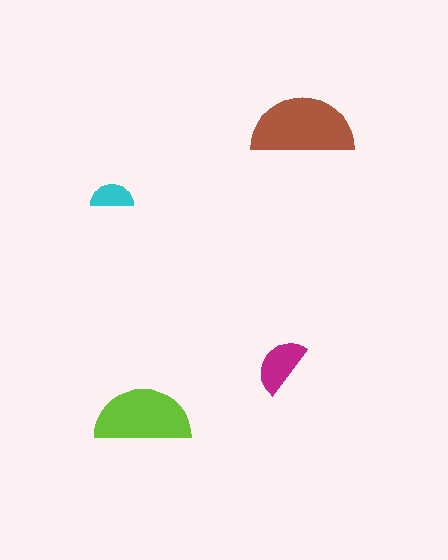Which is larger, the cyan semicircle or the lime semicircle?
The lime one.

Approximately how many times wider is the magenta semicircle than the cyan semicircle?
About 1.5 times wider.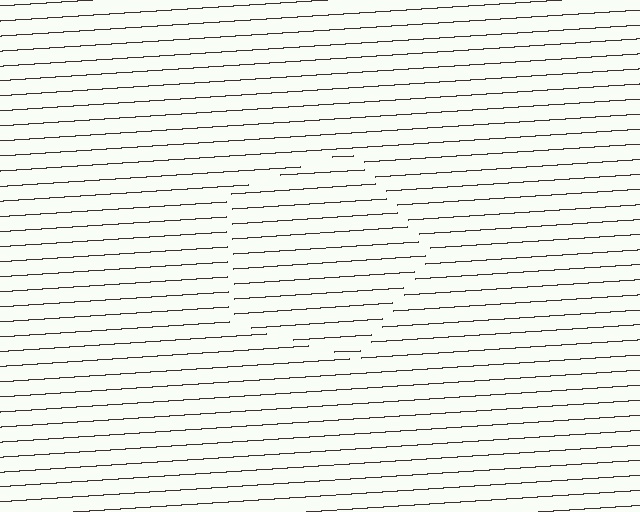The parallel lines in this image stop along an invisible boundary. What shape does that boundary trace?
An illusory pentagon. The interior of the shape contains the same grating, shifted by half a period — the contour is defined by the phase discontinuity where line-ends from the inner and outer gratings abut.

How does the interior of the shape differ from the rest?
The interior of the shape contains the same grating, shifted by half a period — the contour is defined by the phase discontinuity where line-ends from the inner and outer gratings abut.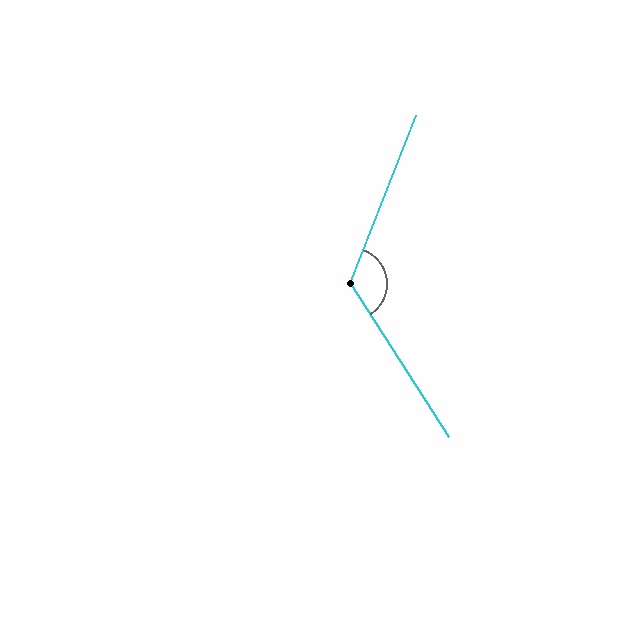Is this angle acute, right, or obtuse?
It is obtuse.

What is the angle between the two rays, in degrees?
Approximately 126 degrees.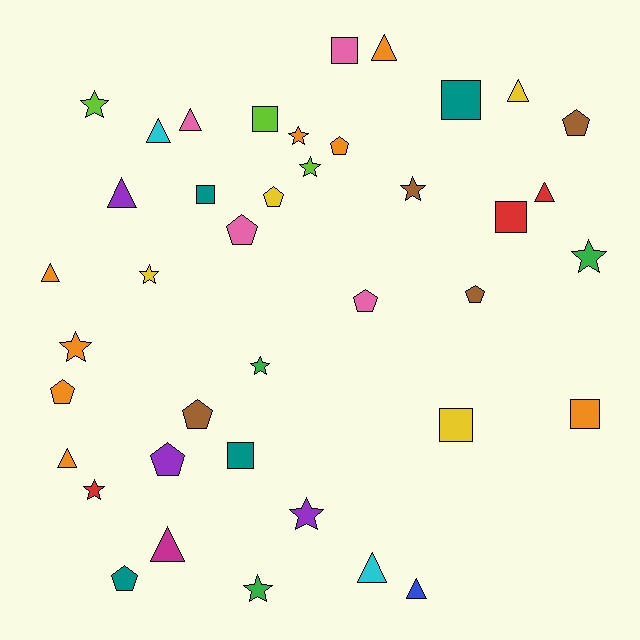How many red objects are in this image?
There are 3 red objects.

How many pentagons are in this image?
There are 10 pentagons.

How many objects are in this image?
There are 40 objects.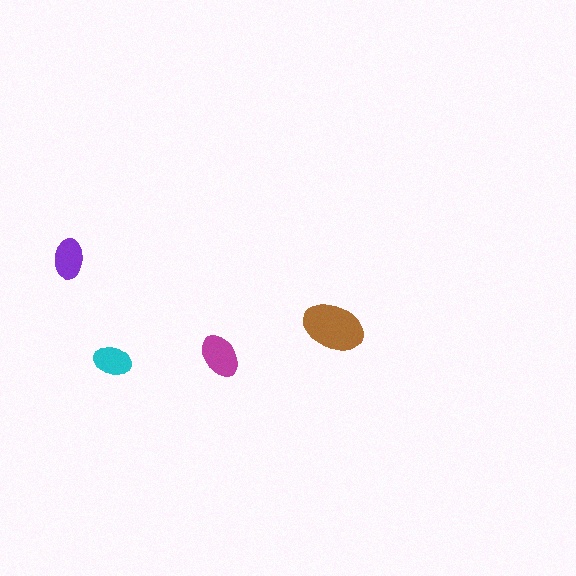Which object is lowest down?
The cyan ellipse is bottommost.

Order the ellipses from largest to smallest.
the brown one, the magenta one, the purple one, the cyan one.